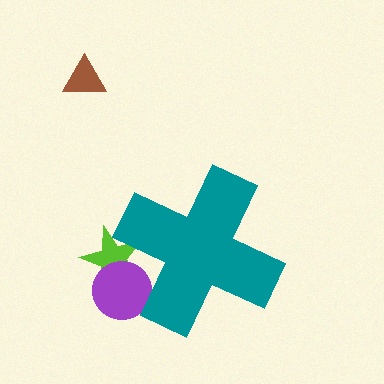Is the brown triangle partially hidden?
No, the brown triangle is fully visible.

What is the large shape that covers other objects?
A teal cross.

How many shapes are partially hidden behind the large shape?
2 shapes are partially hidden.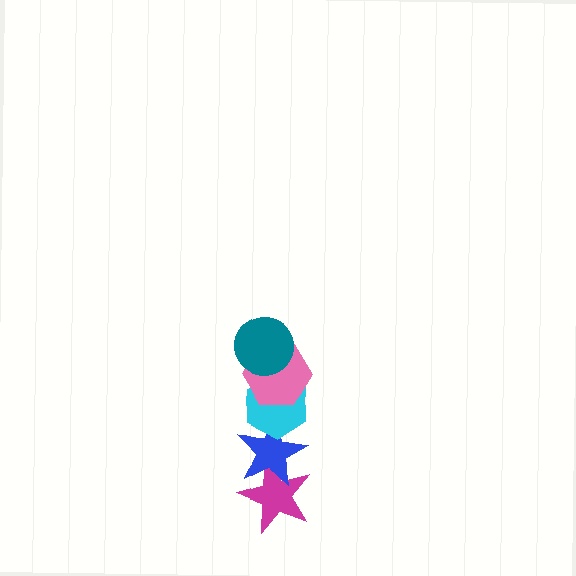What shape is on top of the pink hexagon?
The teal circle is on top of the pink hexagon.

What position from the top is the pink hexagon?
The pink hexagon is 2nd from the top.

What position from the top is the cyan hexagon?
The cyan hexagon is 3rd from the top.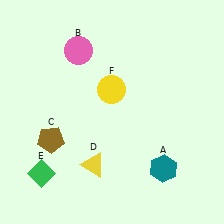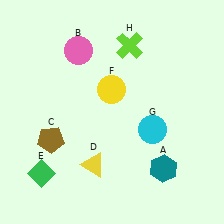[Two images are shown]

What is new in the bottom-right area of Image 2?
A cyan circle (G) was added in the bottom-right area of Image 2.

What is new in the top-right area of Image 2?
A lime cross (H) was added in the top-right area of Image 2.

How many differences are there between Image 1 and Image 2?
There are 2 differences between the two images.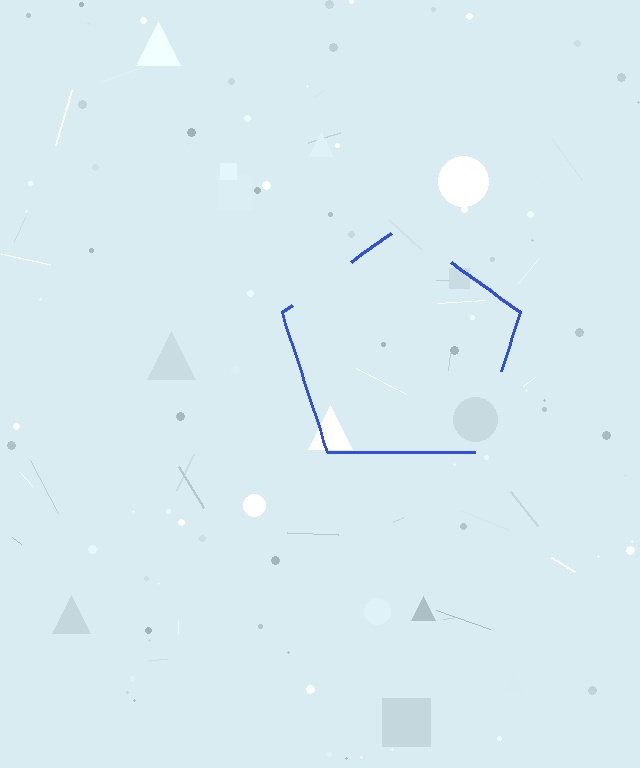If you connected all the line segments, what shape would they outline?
They would outline a pentagon.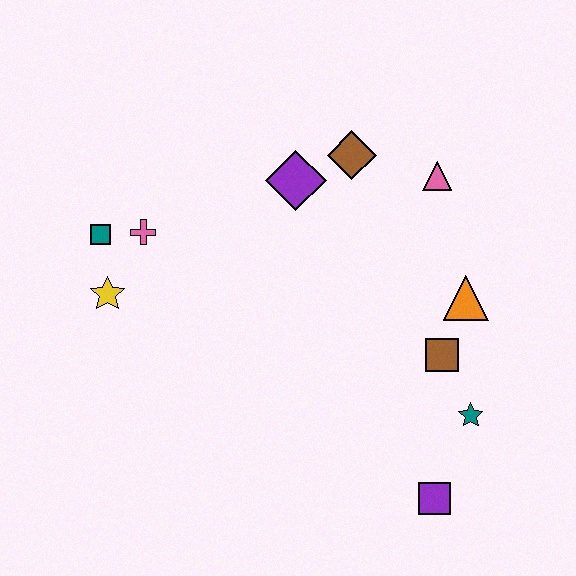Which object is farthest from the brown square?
The teal square is farthest from the brown square.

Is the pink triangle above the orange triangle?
Yes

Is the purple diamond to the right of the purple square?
No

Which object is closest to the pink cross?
The teal square is closest to the pink cross.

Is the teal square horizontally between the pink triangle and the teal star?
No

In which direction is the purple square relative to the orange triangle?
The purple square is below the orange triangle.